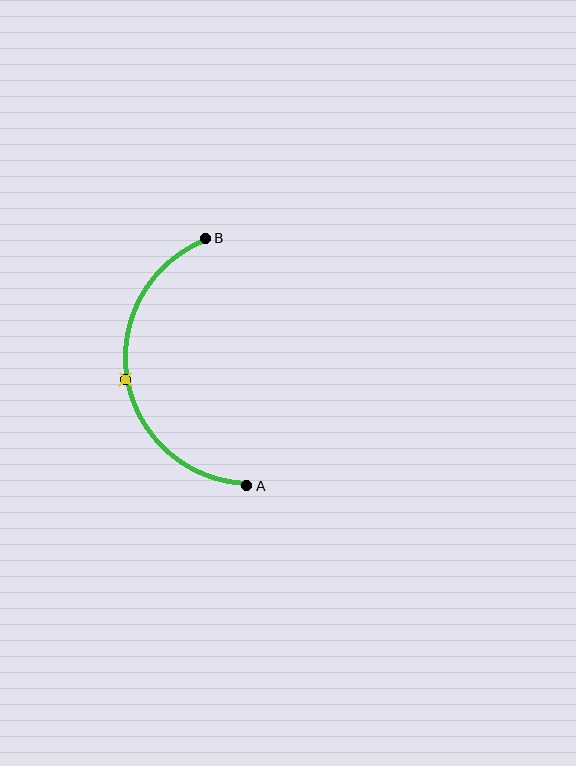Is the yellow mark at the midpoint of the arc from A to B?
Yes. The yellow mark lies on the arc at equal arc-length from both A and B — it is the arc midpoint.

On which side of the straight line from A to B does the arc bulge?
The arc bulges to the left of the straight line connecting A and B.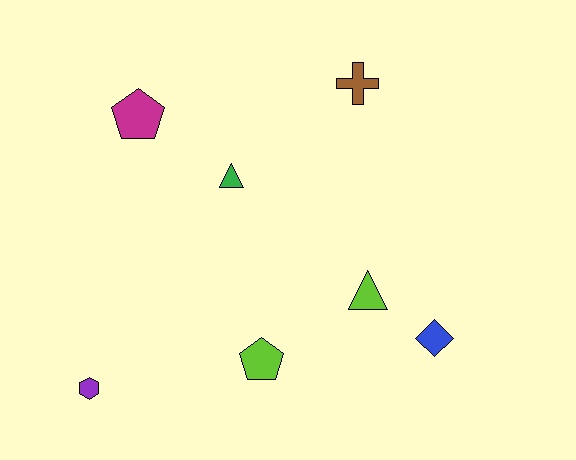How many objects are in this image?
There are 7 objects.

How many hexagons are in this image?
There is 1 hexagon.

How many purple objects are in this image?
There is 1 purple object.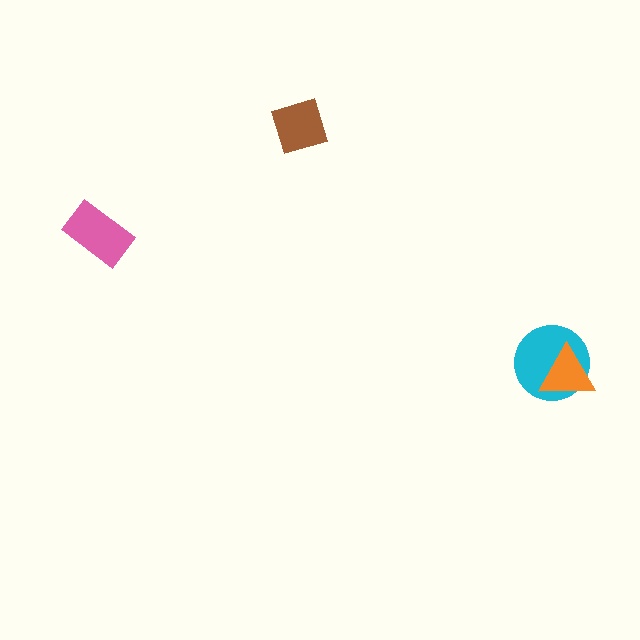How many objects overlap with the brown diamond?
0 objects overlap with the brown diamond.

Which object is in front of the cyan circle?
The orange triangle is in front of the cyan circle.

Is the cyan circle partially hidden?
Yes, it is partially covered by another shape.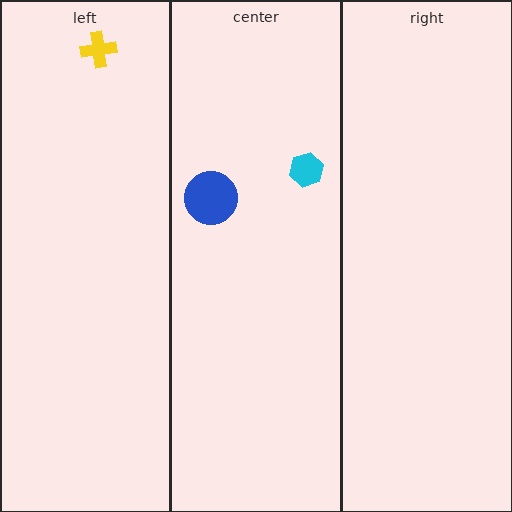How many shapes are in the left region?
1.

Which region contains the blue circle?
The center region.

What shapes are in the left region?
The yellow cross.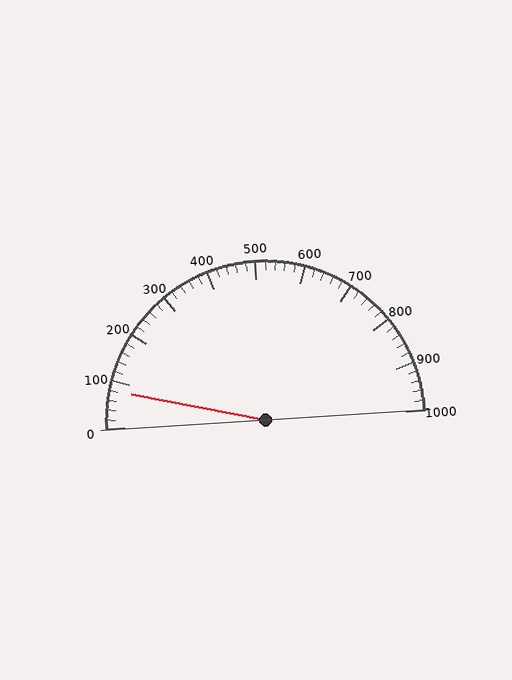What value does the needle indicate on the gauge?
The needle indicates approximately 80.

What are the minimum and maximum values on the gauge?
The gauge ranges from 0 to 1000.